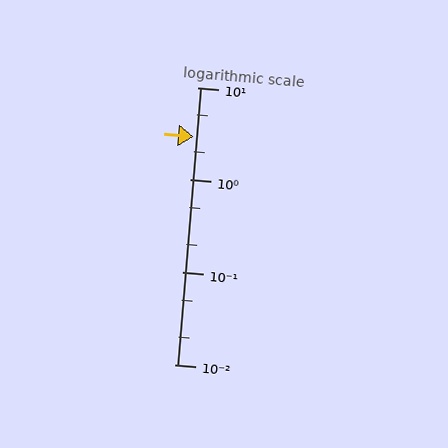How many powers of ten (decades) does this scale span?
The scale spans 3 decades, from 0.01 to 10.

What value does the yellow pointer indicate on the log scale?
The pointer indicates approximately 2.9.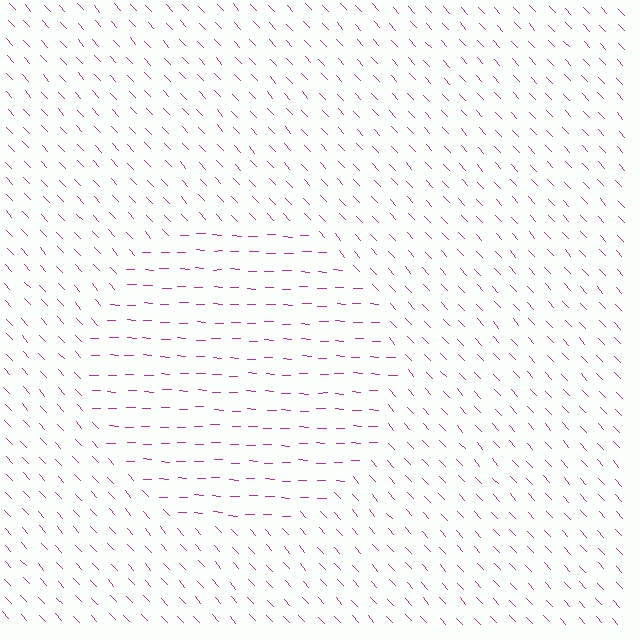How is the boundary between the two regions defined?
The boundary is defined purely by a change in line orientation (approximately 45 degrees difference). All lines are the same color and thickness.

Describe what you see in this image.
The image is filled with small magenta line segments. A circle region in the image has lines oriented differently from the surrounding lines, creating a visible texture boundary.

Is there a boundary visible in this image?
Yes, there is a texture boundary formed by a change in line orientation.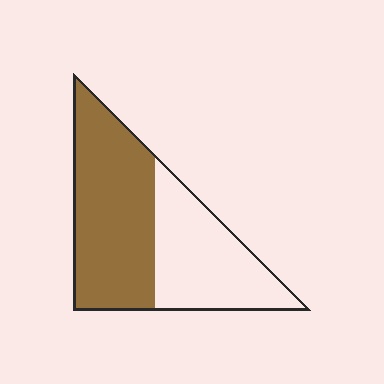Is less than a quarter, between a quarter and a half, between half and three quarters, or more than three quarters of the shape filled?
Between half and three quarters.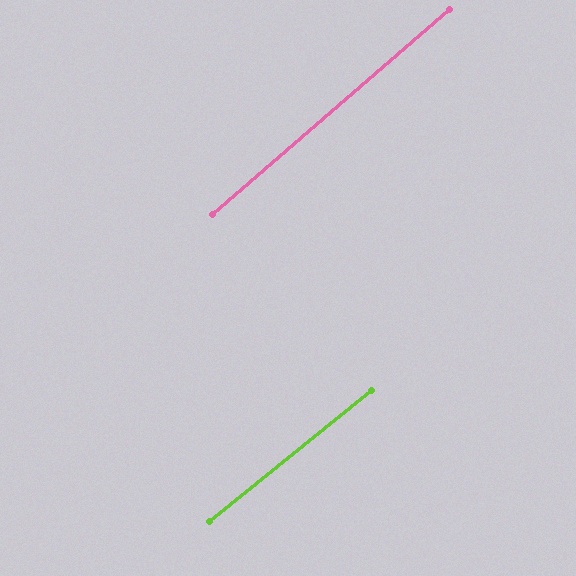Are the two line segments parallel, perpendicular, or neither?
Parallel — their directions differ by only 1.8°.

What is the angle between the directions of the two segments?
Approximately 2 degrees.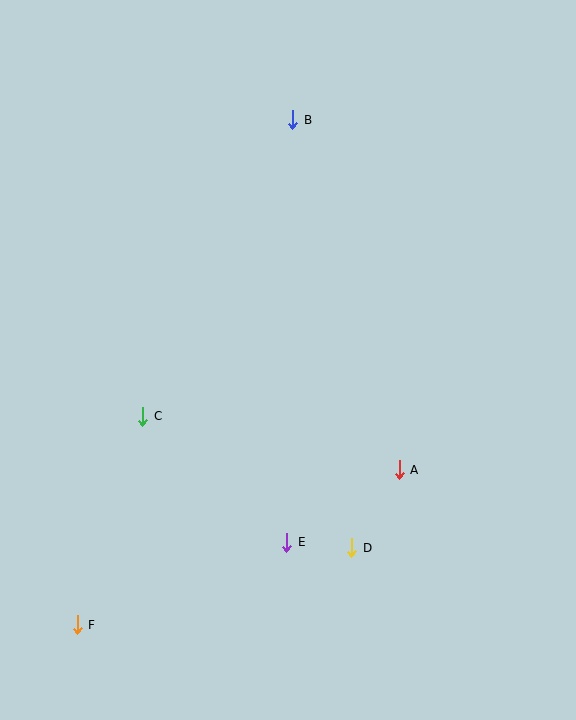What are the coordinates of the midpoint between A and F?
The midpoint between A and F is at (238, 547).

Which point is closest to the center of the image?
Point C at (143, 416) is closest to the center.